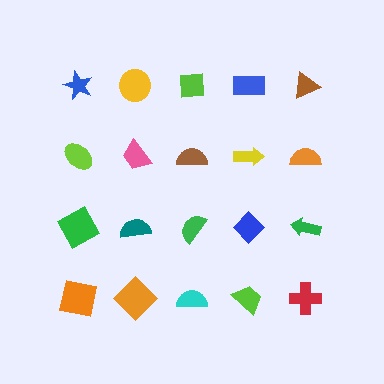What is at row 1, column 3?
A lime square.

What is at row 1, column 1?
A blue star.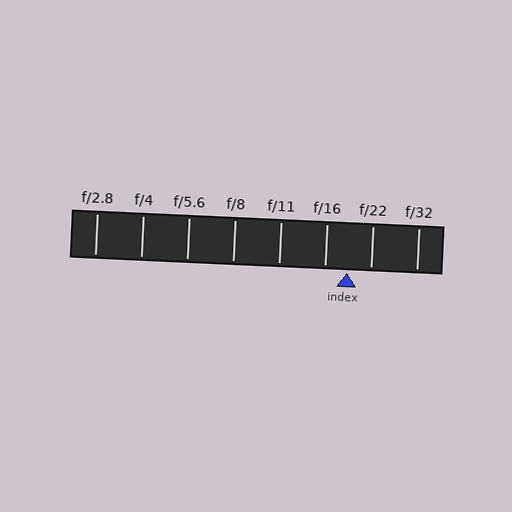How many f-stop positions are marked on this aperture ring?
There are 8 f-stop positions marked.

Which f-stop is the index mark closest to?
The index mark is closest to f/16.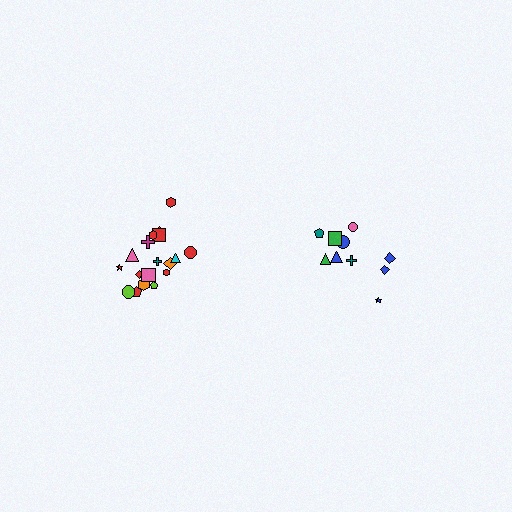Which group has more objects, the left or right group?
The left group.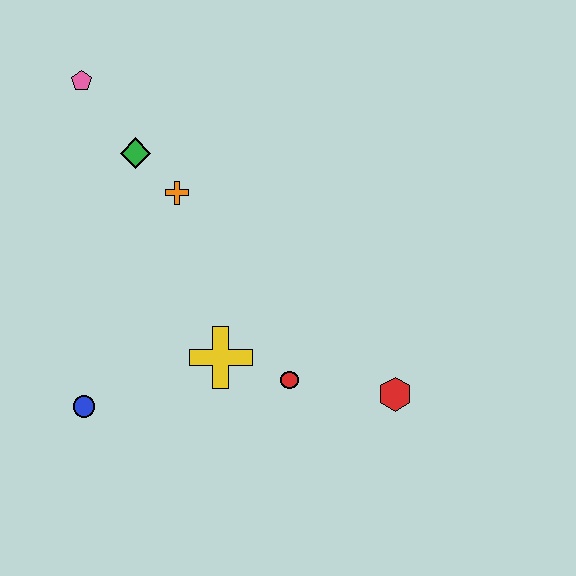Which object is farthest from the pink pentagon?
The red hexagon is farthest from the pink pentagon.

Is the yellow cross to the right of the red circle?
No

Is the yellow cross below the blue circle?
No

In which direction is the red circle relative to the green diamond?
The red circle is below the green diamond.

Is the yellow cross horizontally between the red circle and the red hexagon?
No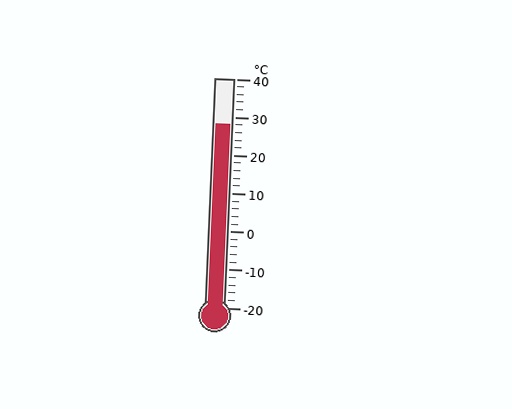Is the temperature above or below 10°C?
The temperature is above 10°C.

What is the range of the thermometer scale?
The thermometer scale ranges from -20°C to 40°C.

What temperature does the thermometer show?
The thermometer shows approximately 28°C.